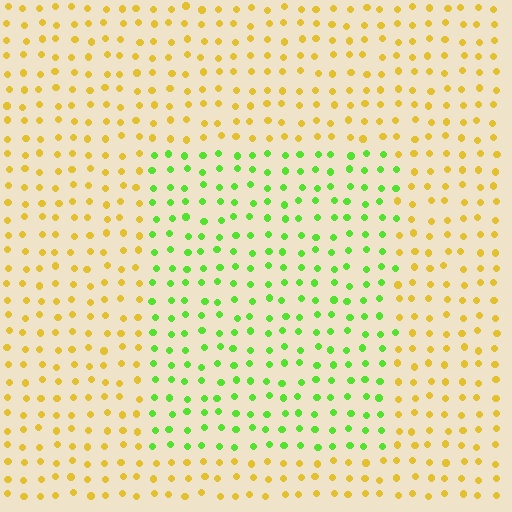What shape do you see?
I see a rectangle.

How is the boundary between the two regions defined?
The boundary is defined purely by a slight shift in hue (about 60 degrees). Spacing, size, and orientation are identical on both sides.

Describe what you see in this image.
The image is filled with small yellow elements in a uniform arrangement. A rectangle-shaped region is visible where the elements are tinted to a slightly different hue, forming a subtle color boundary.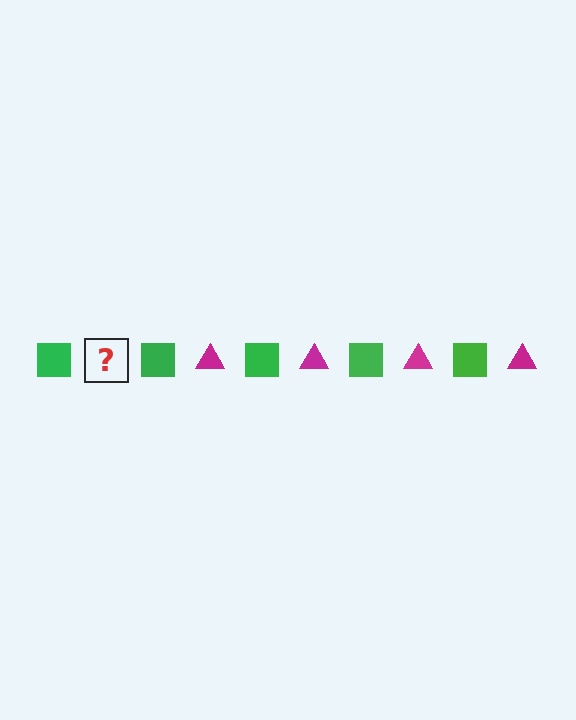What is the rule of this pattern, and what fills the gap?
The rule is that the pattern alternates between green square and magenta triangle. The gap should be filled with a magenta triangle.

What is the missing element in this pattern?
The missing element is a magenta triangle.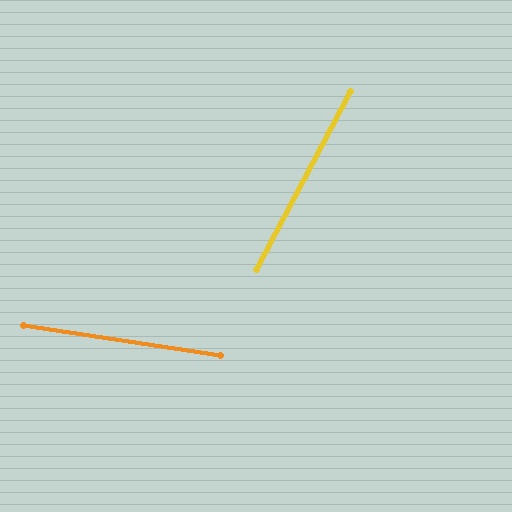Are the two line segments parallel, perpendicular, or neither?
Neither parallel nor perpendicular — they differ by about 71°.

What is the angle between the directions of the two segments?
Approximately 71 degrees.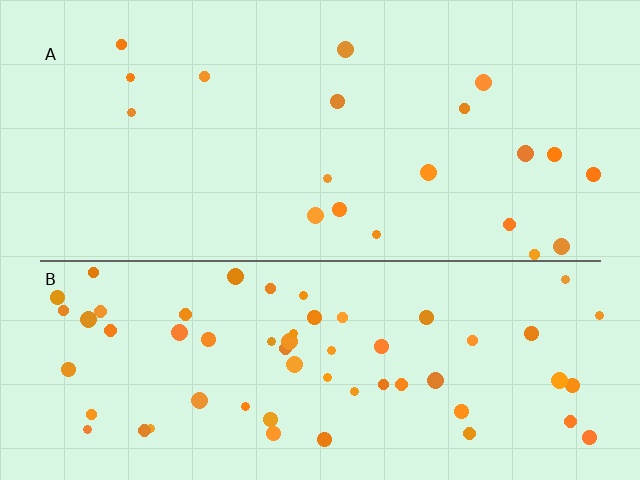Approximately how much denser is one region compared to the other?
Approximately 3.0× — region B over region A.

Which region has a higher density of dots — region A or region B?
B (the bottom).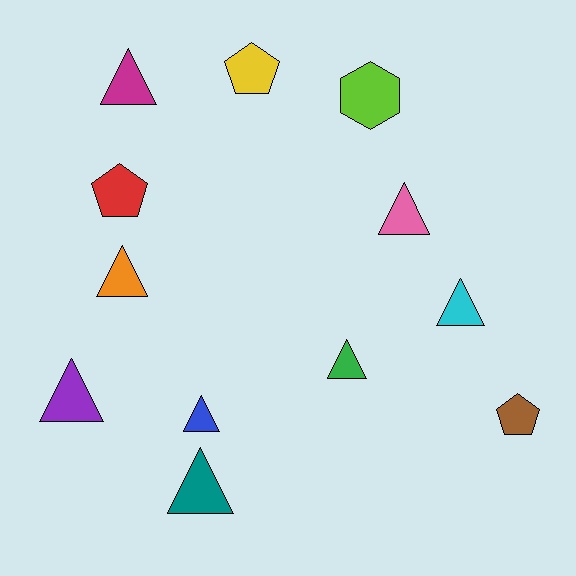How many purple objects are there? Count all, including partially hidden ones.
There is 1 purple object.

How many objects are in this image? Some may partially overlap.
There are 12 objects.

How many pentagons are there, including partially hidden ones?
There are 3 pentagons.